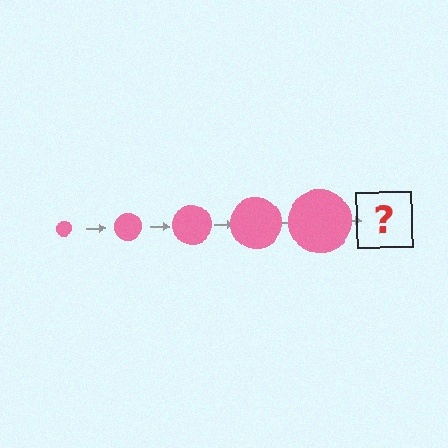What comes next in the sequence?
The next element should be a pink circle, larger than the previous one.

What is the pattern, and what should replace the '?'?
The pattern is that the circle gets progressively larger each step. The '?' should be a pink circle, larger than the previous one.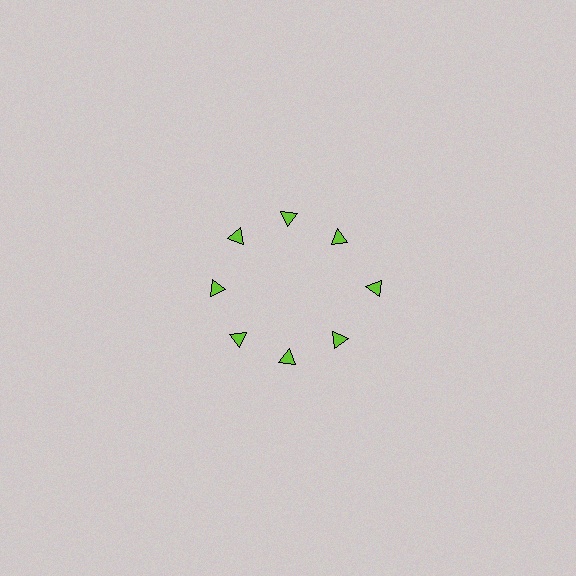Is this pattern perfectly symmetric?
No. The 8 lime triangles are arranged in a ring, but one element near the 3 o'clock position is pushed outward from the center, breaking the 8-fold rotational symmetry.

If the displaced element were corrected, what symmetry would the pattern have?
It would have 8-fold rotational symmetry — the pattern would map onto itself every 45 degrees.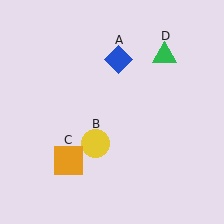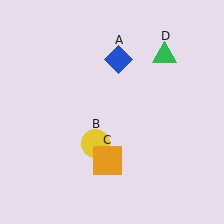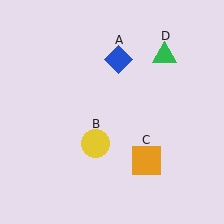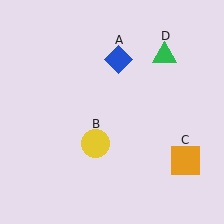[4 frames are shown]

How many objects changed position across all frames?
1 object changed position: orange square (object C).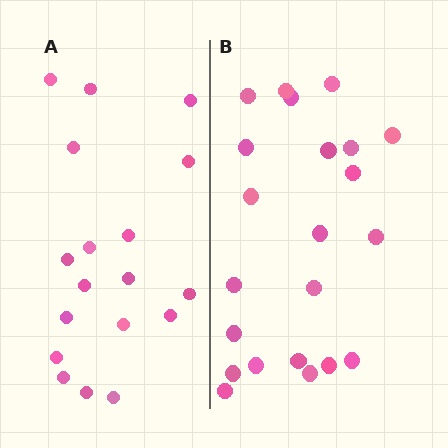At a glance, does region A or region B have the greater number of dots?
Region B (the right region) has more dots.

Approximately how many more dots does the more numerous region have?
Region B has about 4 more dots than region A.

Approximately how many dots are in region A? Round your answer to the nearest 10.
About 20 dots. (The exact count is 18, which rounds to 20.)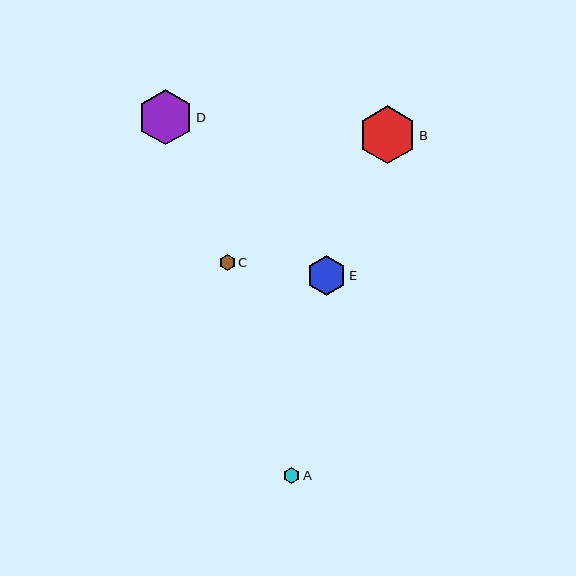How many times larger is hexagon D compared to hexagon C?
Hexagon D is approximately 3.4 times the size of hexagon C.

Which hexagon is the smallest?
Hexagon C is the smallest with a size of approximately 16 pixels.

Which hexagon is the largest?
Hexagon B is the largest with a size of approximately 57 pixels.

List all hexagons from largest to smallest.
From largest to smallest: B, D, E, A, C.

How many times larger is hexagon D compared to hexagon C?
Hexagon D is approximately 3.4 times the size of hexagon C.